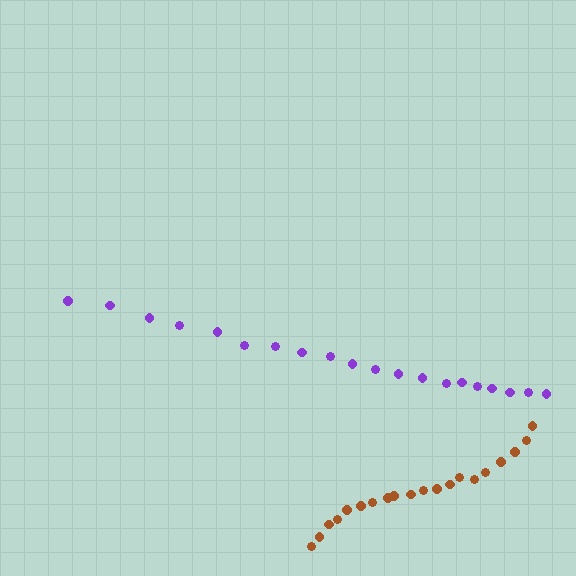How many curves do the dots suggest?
There are 2 distinct paths.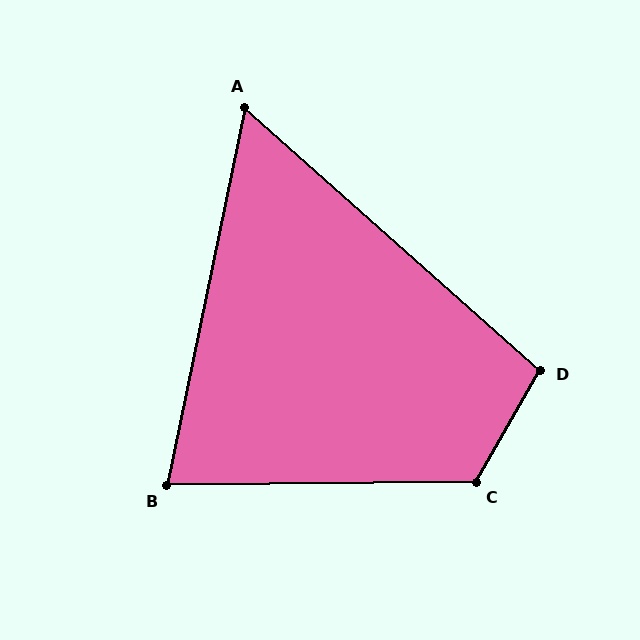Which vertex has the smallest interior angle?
A, at approximately 60 degrees.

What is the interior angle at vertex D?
Approximately 102 degrees (obtuse).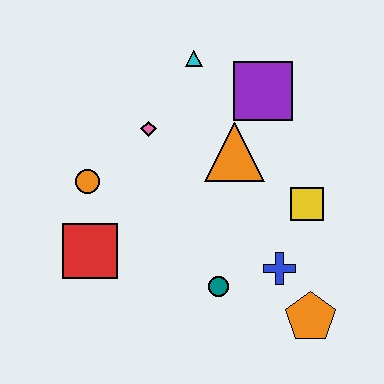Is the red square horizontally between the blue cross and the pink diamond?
No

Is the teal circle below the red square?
Yes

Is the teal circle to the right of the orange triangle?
No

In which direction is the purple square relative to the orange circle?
The purple square is to the right of the orange circle.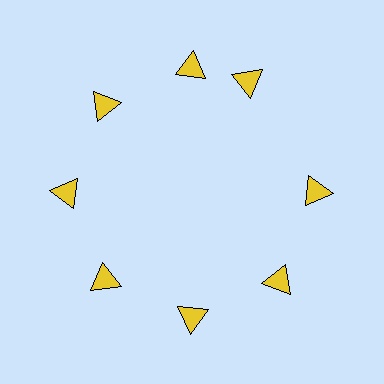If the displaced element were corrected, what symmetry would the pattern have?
It would have 8-fold rotational symmetry — the pattern would map onto itself every 45 degrees.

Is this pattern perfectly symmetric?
No. The 8 yellow triangles are arranged in a ring, but one element near the 2 o'clock position is rotated out of alignment along the ring, breaking the 8-fold rotational symmetry.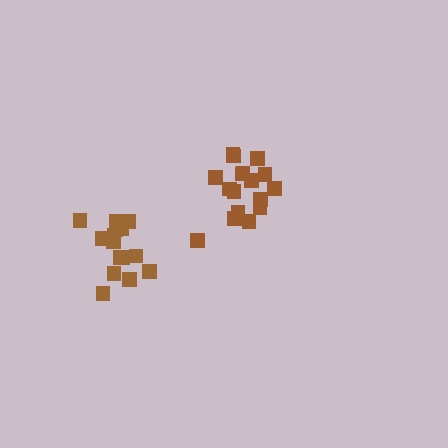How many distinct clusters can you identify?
There are 2 distinct clusters.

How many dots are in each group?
Group 1: 15 dots, Group 2: 17 dots (32 total).